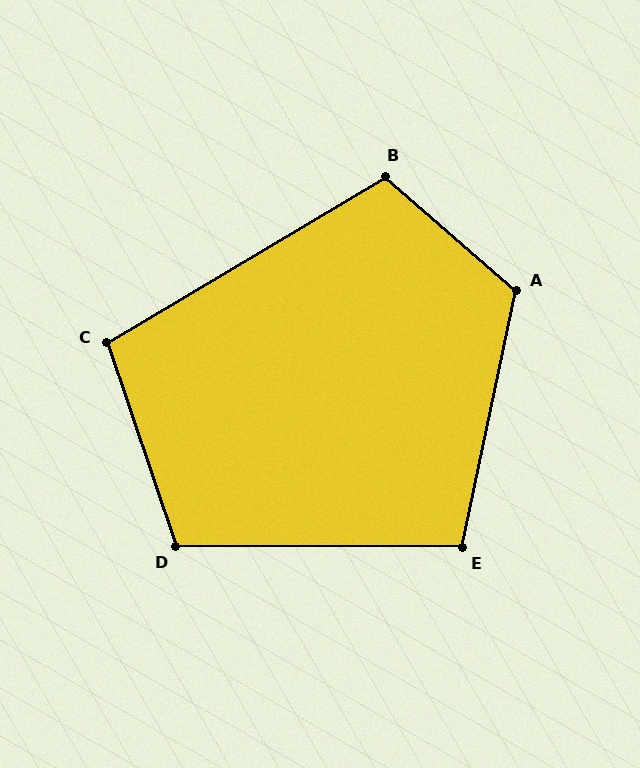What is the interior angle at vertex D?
Approximately 109 degrees (obtuse).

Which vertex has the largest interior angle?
A, at approximately 119 degrees.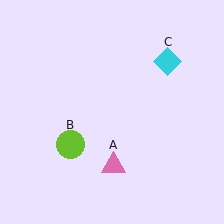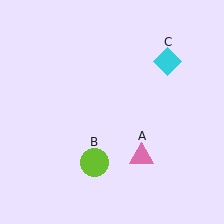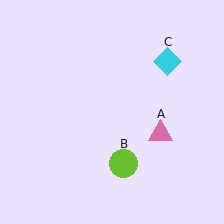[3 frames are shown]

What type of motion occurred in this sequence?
The pink triangle (object A), lime circle (object B) rotated counterclockwise around the center of the scene.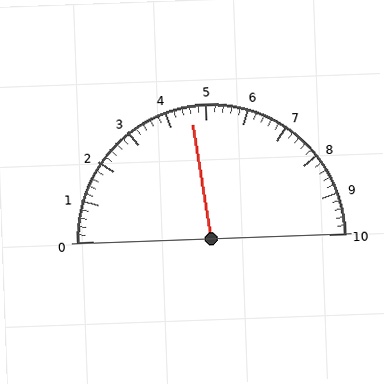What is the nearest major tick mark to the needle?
The nearest major tick mark is 5.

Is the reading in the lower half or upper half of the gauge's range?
The reading is in the lower half of the range (0 to 10).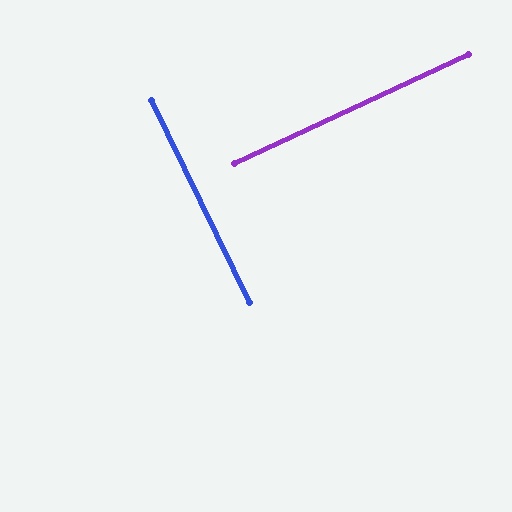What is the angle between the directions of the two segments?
Approximately 89 degrees.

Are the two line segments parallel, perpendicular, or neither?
Perpendicular — they meet at approximately 89°.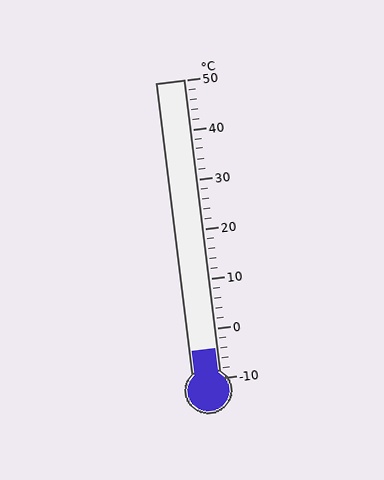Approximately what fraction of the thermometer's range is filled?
The thermometer is filled to approximately 10% of its range.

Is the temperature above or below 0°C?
The temperature is below 0°C.